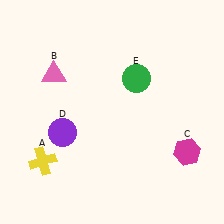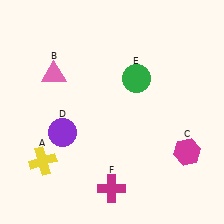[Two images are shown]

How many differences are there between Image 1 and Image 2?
There is 1 difference between the two images.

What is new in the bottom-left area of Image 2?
A magenta cross (F) was added in the bottom-left area of Image 2.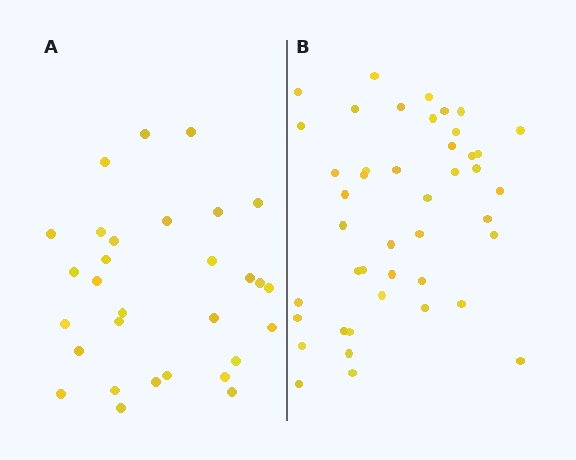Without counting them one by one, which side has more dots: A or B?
Region B (the right region) has more dots.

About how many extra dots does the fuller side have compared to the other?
Region B has approximately 15 more dots than region A.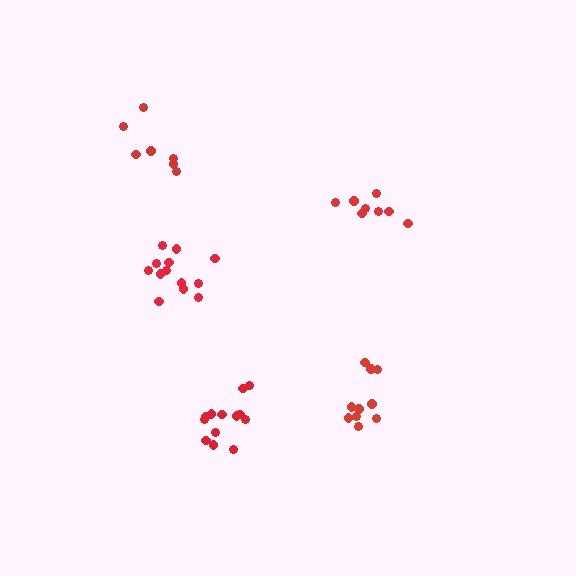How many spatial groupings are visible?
There are 5 spatial groupings.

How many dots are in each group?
Group 1: 8 dots, Group 2: 13 dots, Group 3: 7 dots, Group 4: 10 dots, Group 5: 13 dots (51 total).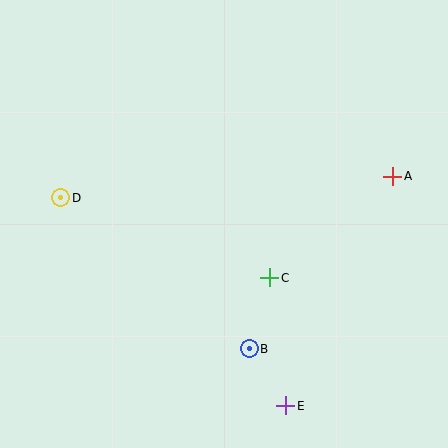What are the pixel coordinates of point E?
Point E is at (286, 406).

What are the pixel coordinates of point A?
Point A is at (393, 176).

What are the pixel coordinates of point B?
Point B is at (249, 349).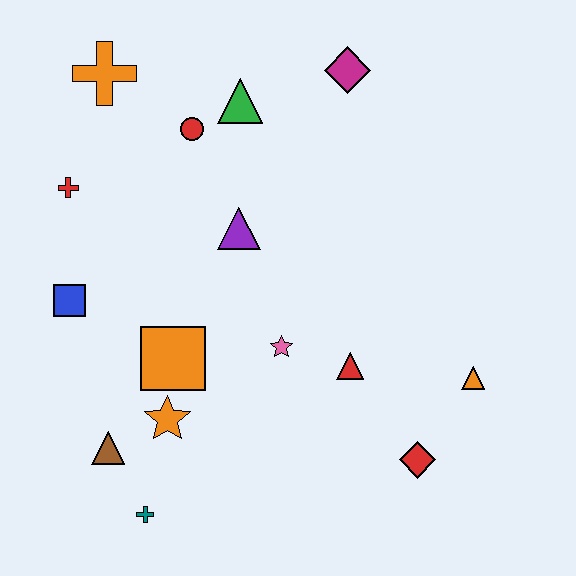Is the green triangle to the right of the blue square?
Yes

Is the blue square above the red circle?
No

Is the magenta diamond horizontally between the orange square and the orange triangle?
Yes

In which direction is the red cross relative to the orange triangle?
The red cross is to the left of the orange triangle.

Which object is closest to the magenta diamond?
The green triangle is closest to the magenta diamond.